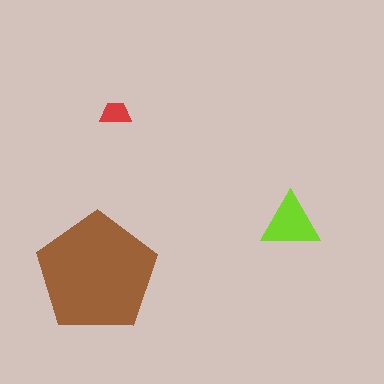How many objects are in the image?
There are 3 objects in the image.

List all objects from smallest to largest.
The red trapezoid, the lime triangle, the brown pentagon.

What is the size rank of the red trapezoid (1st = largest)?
3rd.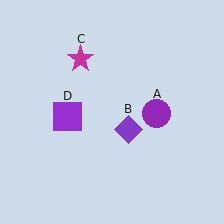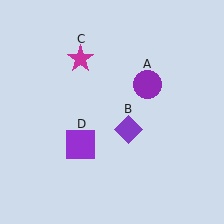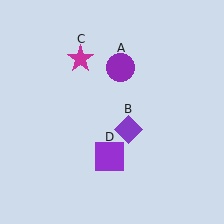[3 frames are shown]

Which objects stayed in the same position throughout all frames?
Purple diamond (object B) and magenta star (object C) remained stationary.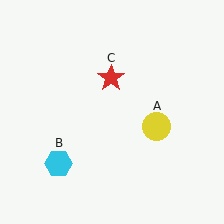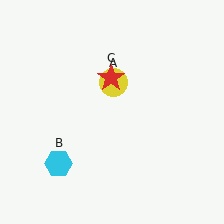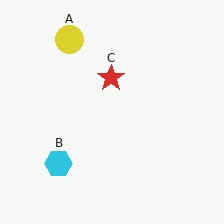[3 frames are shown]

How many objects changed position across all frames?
1 object changed position: yellow circle (object A).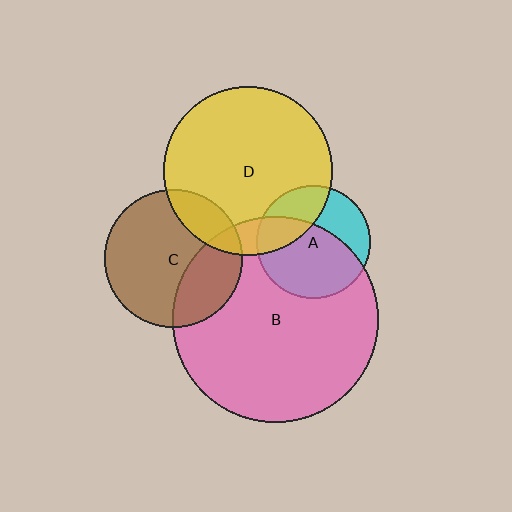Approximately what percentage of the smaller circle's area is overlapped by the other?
Approximately 20%.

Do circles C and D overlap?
Yes.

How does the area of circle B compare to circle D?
Approximately 1.5 times.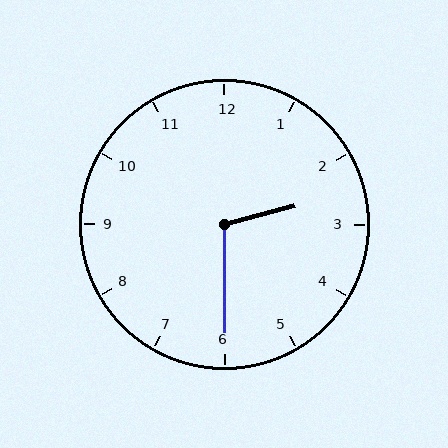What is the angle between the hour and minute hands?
Approximately 105 degrees.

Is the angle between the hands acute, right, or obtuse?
It is obtuse.